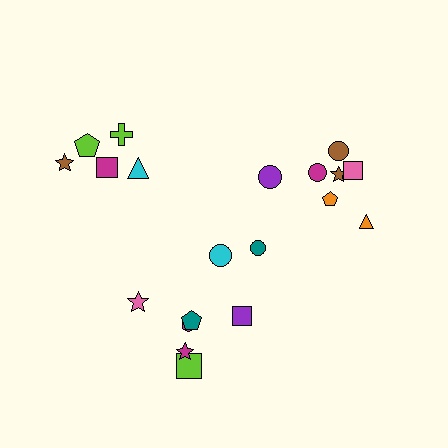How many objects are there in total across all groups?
There are 20 objects.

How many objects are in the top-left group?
There are 5 objects.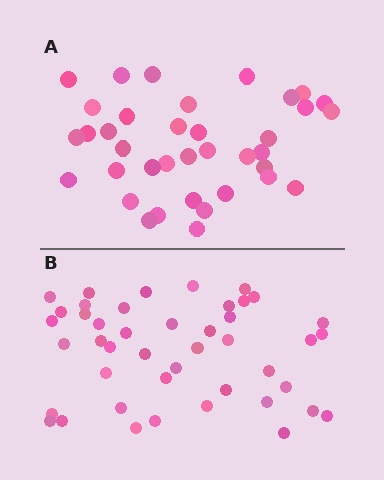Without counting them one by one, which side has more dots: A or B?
Region B (the bottom region) has more dots.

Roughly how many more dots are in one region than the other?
Region B has roughly 8 or so more dots than region A.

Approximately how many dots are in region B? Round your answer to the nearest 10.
About 40 dots. (The exact count is 44, which rounds to 40.)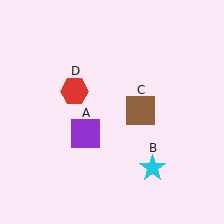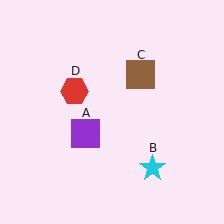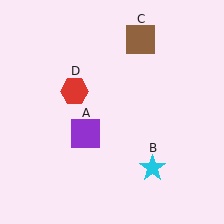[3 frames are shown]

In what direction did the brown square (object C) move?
The brown square (object C) moved up.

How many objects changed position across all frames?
1 object changed position: brown square (object C).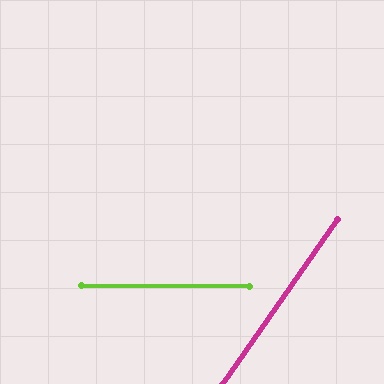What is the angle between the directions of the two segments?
Approximately 55 degrees.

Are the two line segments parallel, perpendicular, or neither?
Neither parallel nor perpendicular — they differ by about 55°.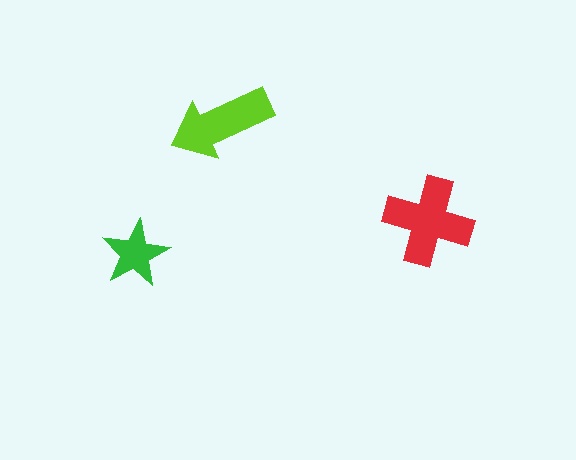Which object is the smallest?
The green star.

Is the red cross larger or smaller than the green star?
Larger.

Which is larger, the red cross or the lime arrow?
The red cross.